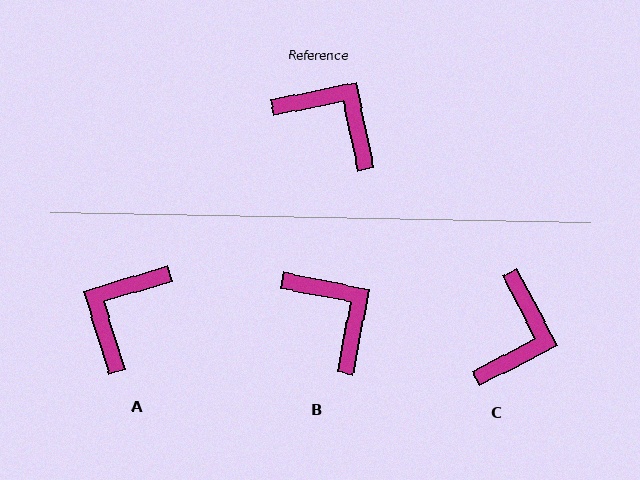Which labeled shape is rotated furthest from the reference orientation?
A, about 95 degrees away.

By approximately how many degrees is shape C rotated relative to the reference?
Approximately 74 degrees clockwise.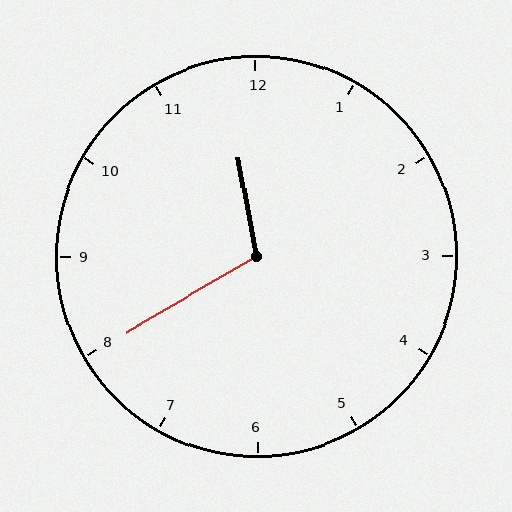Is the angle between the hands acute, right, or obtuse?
It is obtuse.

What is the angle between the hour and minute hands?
Approximately 110 degrees.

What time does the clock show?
11:40.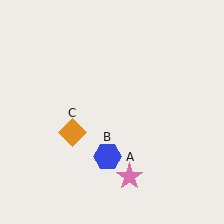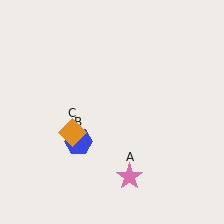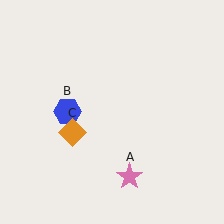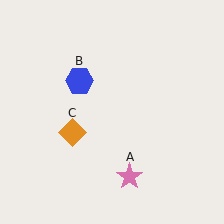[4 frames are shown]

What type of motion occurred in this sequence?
The blue hexagon (object B) rotated clockwise around the center of the scene.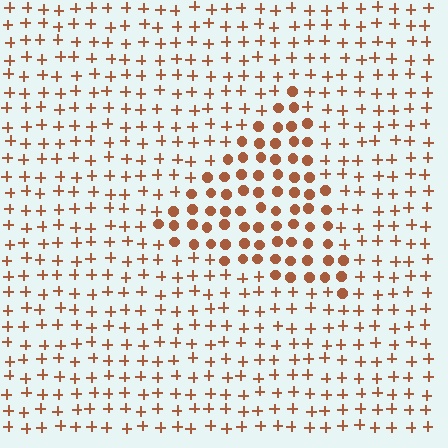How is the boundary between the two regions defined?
The boundary is defined by a change in element shape: circles inside vs. plus signs outside. All elements share the same color and spacing.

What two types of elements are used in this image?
The image uses circles inside the triangle region and plus signs outside it.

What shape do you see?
I see a triangle.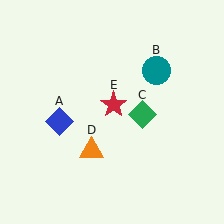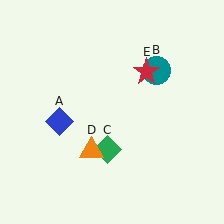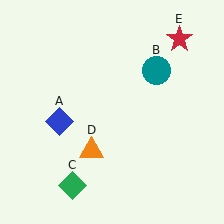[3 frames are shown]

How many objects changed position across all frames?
2 objects changed position: green diamond (object C), red star (object E).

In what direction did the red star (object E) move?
The red star (object E) moved up and to the right.